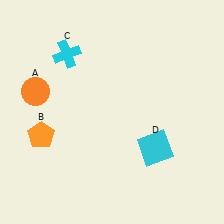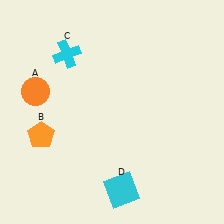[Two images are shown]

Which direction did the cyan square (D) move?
The cyan square (D) moved down.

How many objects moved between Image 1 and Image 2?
1 object moved between the two images.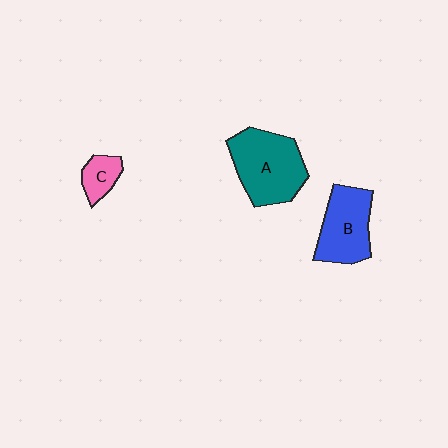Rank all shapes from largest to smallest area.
From largest to smallest: A (teal), B (blue), C (pink).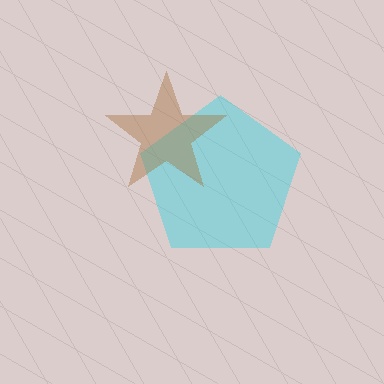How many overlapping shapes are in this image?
There are 2 overlapping shapes in the image.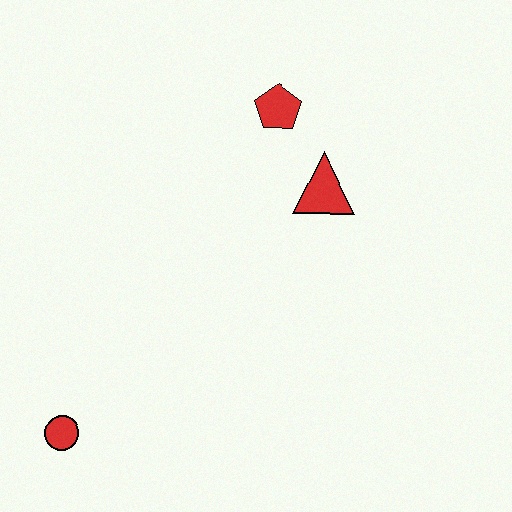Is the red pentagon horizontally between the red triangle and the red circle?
Yes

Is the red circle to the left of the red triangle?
Yes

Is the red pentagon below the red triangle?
No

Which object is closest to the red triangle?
The red pentagon is closest to the red triangle.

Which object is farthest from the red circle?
The red pentagon is farthest from the red circle.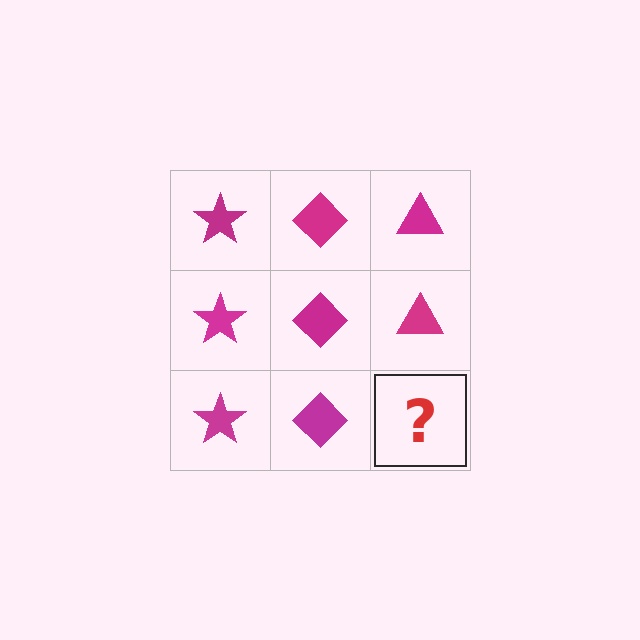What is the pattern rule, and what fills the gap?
The rule is that each column has a consistent shape. The gap should be filled with a magenta triangle.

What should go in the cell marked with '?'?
The missing cell should contain a magenta triangle.